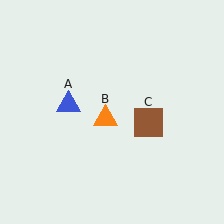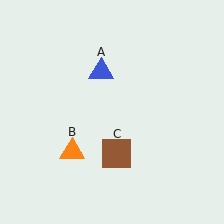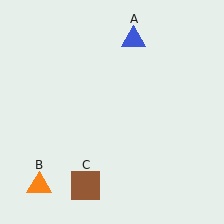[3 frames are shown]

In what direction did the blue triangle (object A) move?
The blue triangle (object A) moved up and to the right.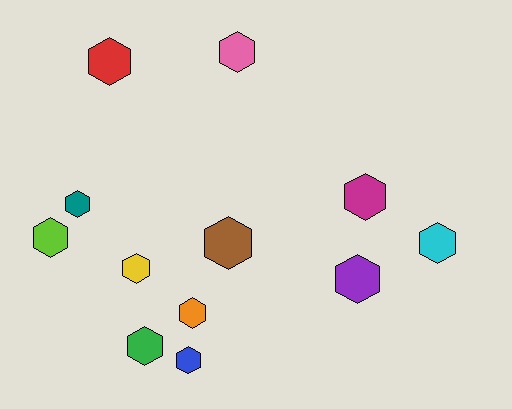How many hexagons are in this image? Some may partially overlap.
There are 12 hexagons.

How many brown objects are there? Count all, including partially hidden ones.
There is 1 brown object.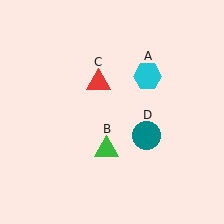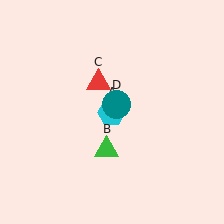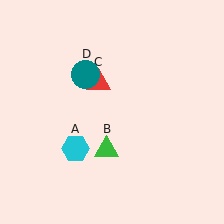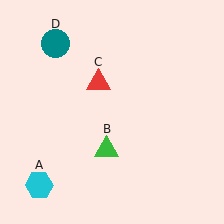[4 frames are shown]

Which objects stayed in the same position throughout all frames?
Green triangle (object B) and red triangle (object C) remained stationary.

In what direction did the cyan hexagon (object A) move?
The cyan hexagon (object A) moved down and to the left.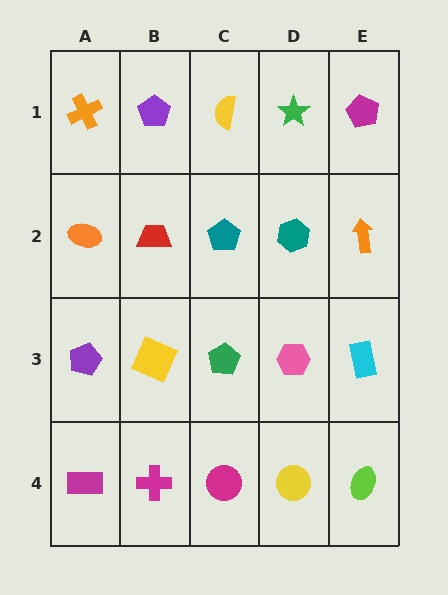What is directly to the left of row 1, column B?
An orange cross.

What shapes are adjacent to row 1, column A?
An orange ellipse (row 2, column A), a purple pentagon (row 1, column B).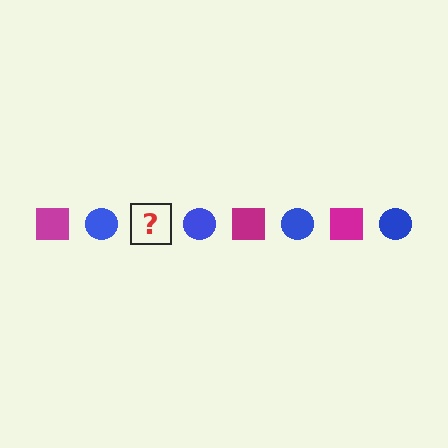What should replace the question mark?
The question mark should be replaced with a magenta square.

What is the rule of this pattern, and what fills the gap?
The rule is that the pattern alternates between magenta square and blue circle. The gap should be filled with a magenta square.